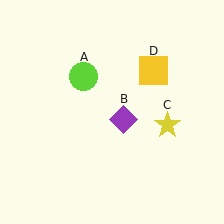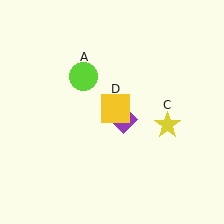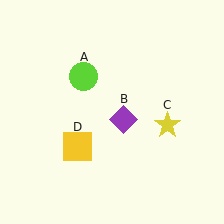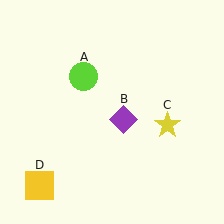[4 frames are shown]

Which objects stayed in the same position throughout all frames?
Lime circle (object A) and purple diamond (object B) and yellow star (object C) remained stationary.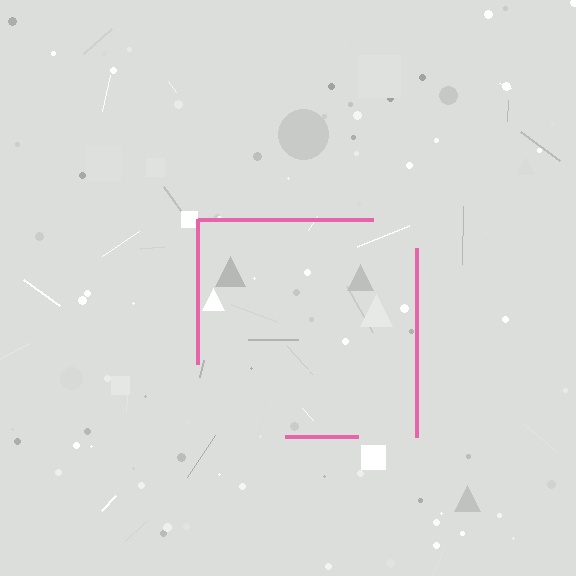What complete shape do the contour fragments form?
The contour fragments form a square.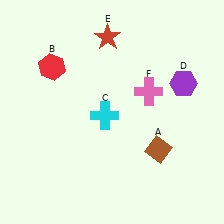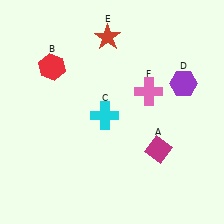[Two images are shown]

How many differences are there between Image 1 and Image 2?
There is 1 difference between the two images.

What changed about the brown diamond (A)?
In Image 1, A is brown. In Image 2, it changed to magenta.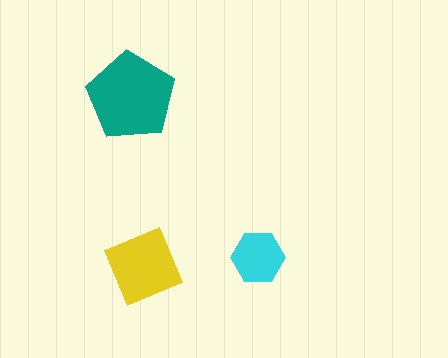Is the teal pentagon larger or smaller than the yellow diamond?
Larger.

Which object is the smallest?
The cyan hexagon.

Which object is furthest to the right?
The cyan hexagon is rightmost.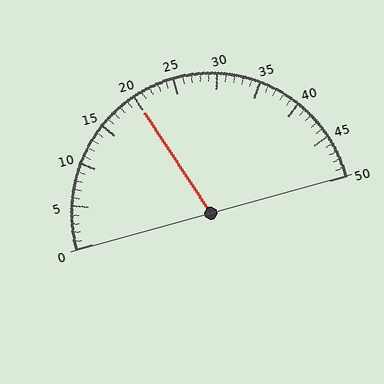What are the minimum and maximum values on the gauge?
The gauge ranges from 0 to 50.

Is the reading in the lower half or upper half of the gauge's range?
The reading is in the lower half of the range (0 to 50).